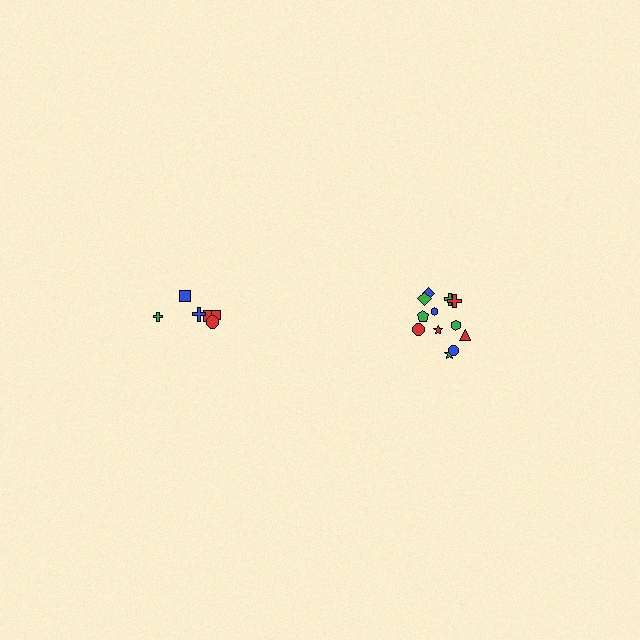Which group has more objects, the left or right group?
The right group.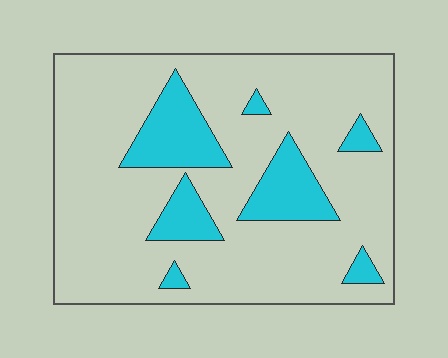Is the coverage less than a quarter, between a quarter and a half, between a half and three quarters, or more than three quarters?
Less than a quarter.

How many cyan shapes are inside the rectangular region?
7.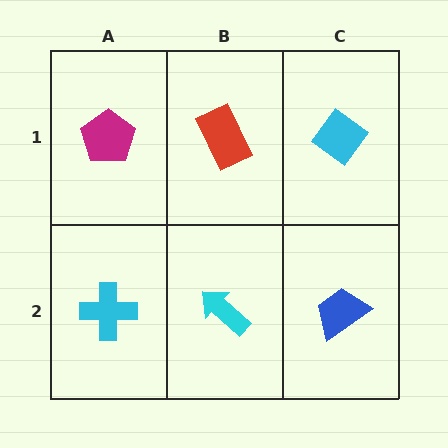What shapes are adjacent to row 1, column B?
A cyan arrow (row 2, column B), a magenta pentagon (row 1, column A), a cyan diamond (row 1, column C).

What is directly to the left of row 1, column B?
A magenta pentagon.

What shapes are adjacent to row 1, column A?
A cyan cross (row 2, column A), a red rectangle (row 1, column B).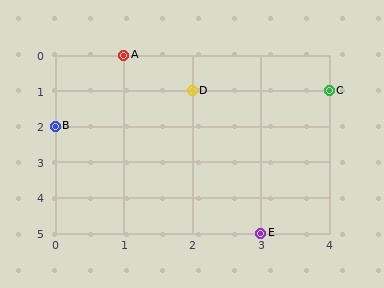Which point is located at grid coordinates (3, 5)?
Point E is at (3, 5).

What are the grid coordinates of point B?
Point B is at grid coordinates (0, 2).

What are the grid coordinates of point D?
Point D is at grid coordinates (2, 1).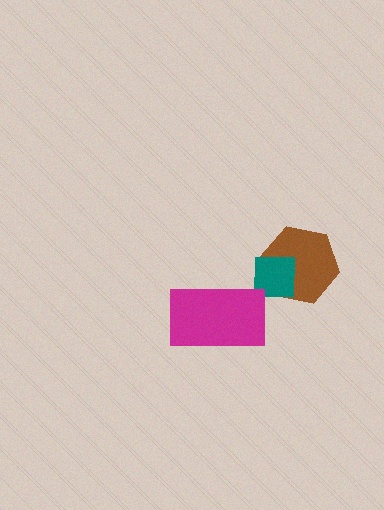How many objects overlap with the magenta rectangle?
0 objects overlap with the magenta rectangle.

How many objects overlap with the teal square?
1 object overlaps with the teal square.